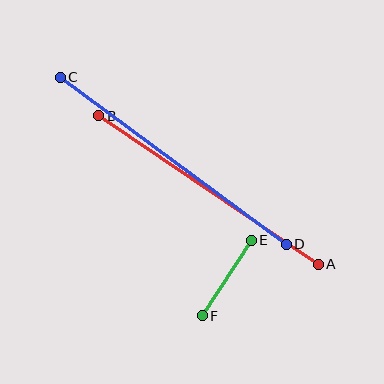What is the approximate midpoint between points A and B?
The midpoint is at approximately (209, 190) pixels.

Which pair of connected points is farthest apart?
Points C and D are farthest apart.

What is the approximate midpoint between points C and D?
The midpoint is at approximately (173, 161) pixels.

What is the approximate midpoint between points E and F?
The midpoint is at approximately (227, 278) pixels.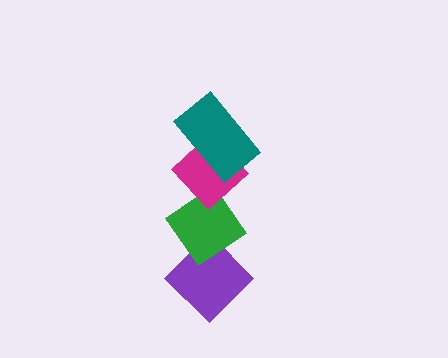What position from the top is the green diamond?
The green diamond is 3rd from the top.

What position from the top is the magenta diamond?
The magenta diamond is 2nd from the top.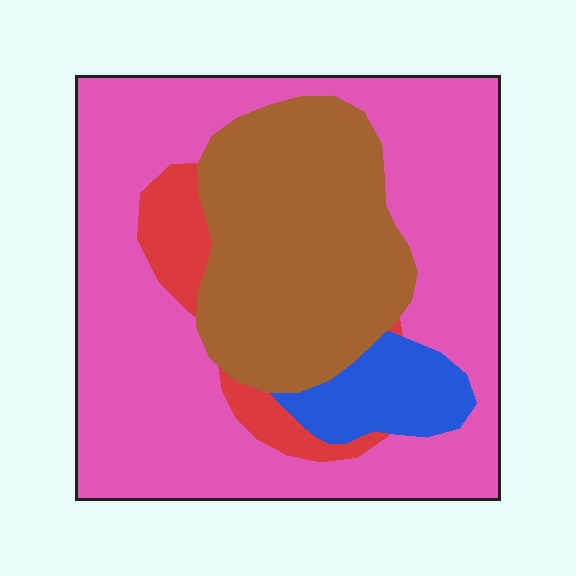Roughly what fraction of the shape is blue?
Blue takes up less than a quarter of the shape.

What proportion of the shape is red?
Red takes up about one tenth (1/10) of the shape.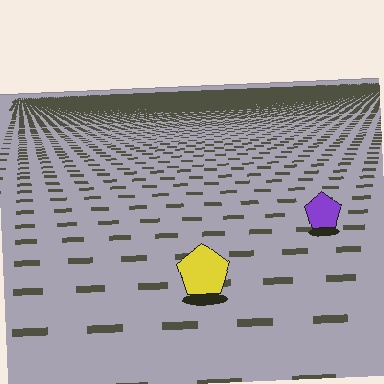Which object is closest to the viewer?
The yellow pentagon is closest. The texture marks near it are larger and more spread out.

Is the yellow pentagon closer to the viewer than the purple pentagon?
Yes. The yellow pentagon is closer — you can tell from the texture gradient: the ground texture is coarser near it.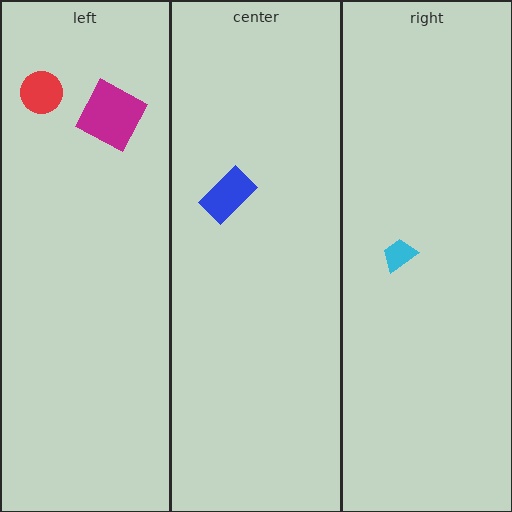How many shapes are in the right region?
1.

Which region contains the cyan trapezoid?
The right region.